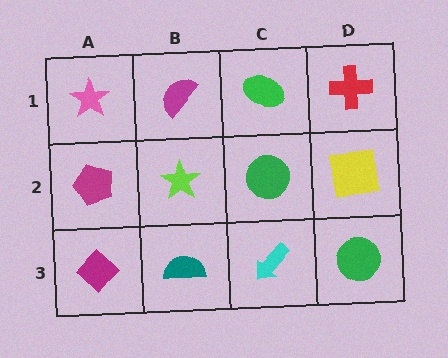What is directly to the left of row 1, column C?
A magenta semicircle.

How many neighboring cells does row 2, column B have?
4.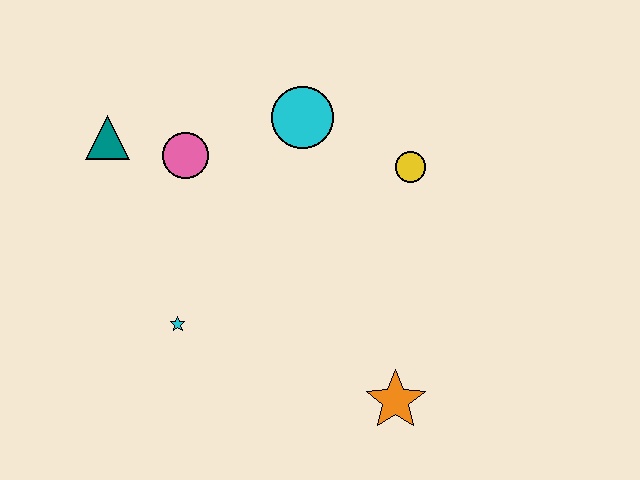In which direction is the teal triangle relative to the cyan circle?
The teal triangle is to the left of the cyan circle.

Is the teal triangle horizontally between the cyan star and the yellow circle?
No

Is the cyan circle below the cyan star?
No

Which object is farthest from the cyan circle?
The orange star is farthest from the cyan circle.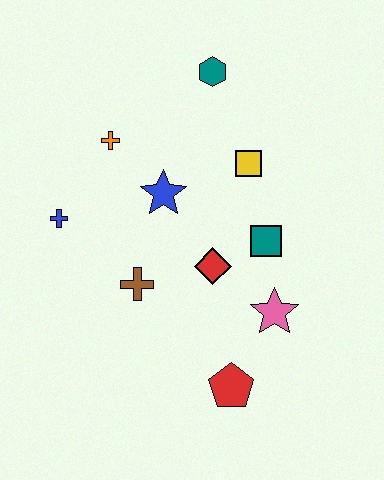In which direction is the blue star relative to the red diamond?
The blue star is above the red diamond.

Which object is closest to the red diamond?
The teal square is closest to the red diamond.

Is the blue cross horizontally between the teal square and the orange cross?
No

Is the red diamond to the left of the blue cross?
No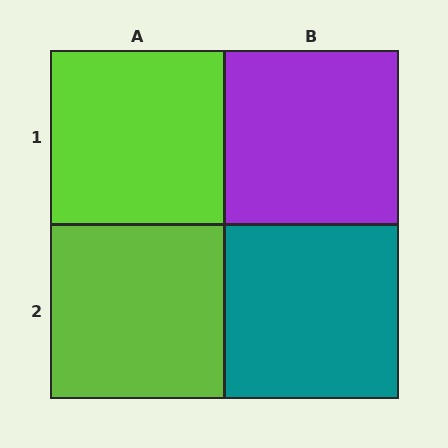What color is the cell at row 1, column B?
Purple.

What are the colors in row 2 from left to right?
Lime, teal.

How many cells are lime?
2 cells are lime.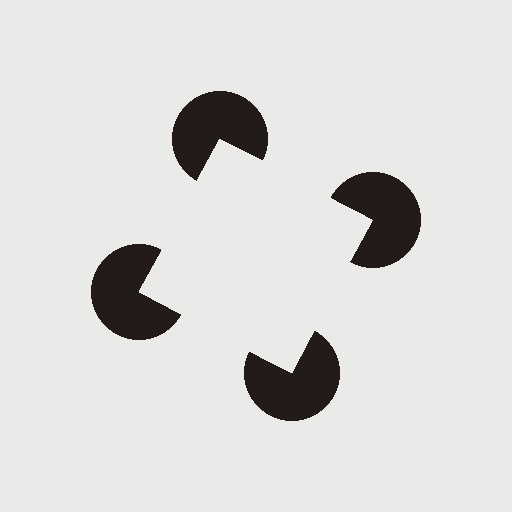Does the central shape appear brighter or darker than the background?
It typically appears slightly brighter than the background, even though no actual brightness change is drawn.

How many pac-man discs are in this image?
There are 4 — one at each vertex of the illusory square.